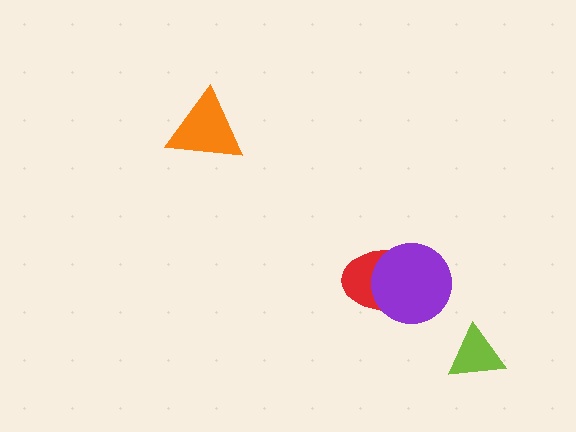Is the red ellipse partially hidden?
Yes, it is partially covered by another shape.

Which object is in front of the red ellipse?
The purple circle is in front of the red ellipse.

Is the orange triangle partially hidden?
No, no other shape covers it.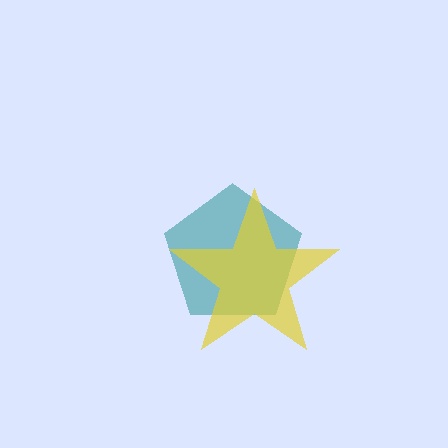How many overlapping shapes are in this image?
There are 2 overlapping shapes in the image.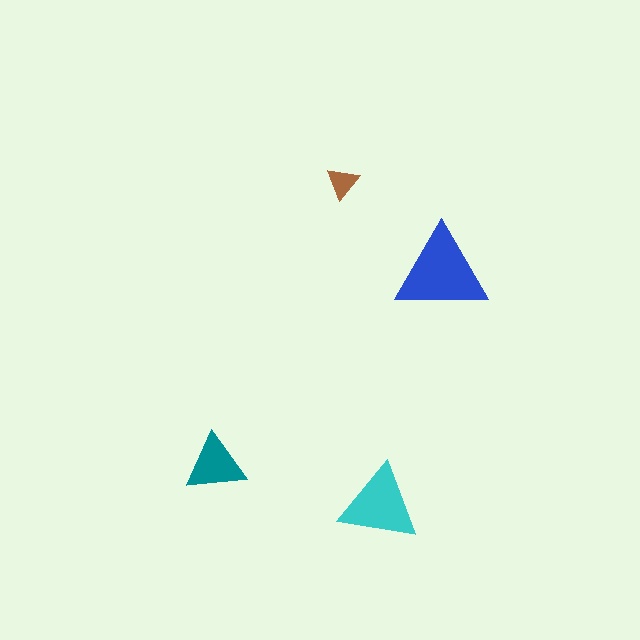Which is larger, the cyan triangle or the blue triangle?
The blue one.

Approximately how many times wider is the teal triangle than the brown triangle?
About 2 times wider.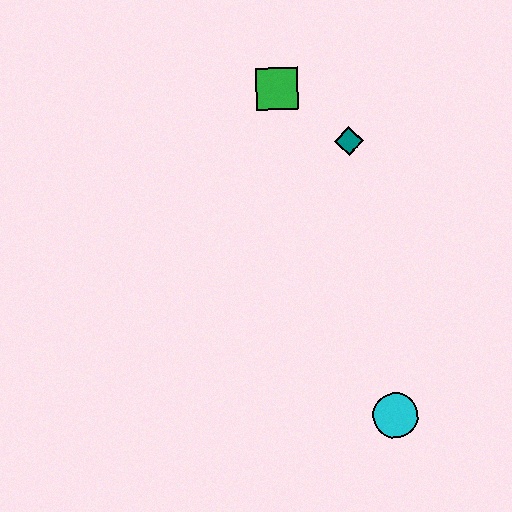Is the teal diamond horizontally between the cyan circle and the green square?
Yes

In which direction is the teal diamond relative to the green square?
The teal diamond is to the right of the green square.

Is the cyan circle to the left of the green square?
No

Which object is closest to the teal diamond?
The green square is closest to the teal diamond.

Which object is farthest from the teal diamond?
The cyan circle is farthest from the teal diamond.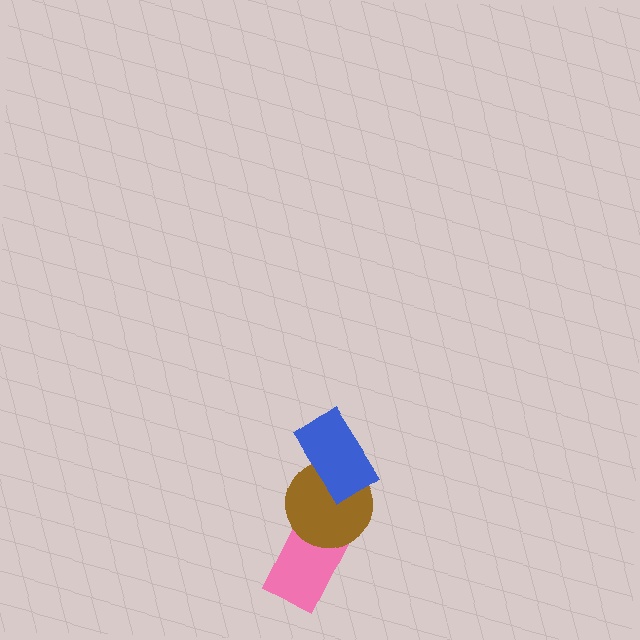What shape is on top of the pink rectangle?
The brown circle is on top of the pink rectangle.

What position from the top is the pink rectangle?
The pink rectangle is 3rd from the top.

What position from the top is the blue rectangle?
The blue rectangle is 1st from the top.